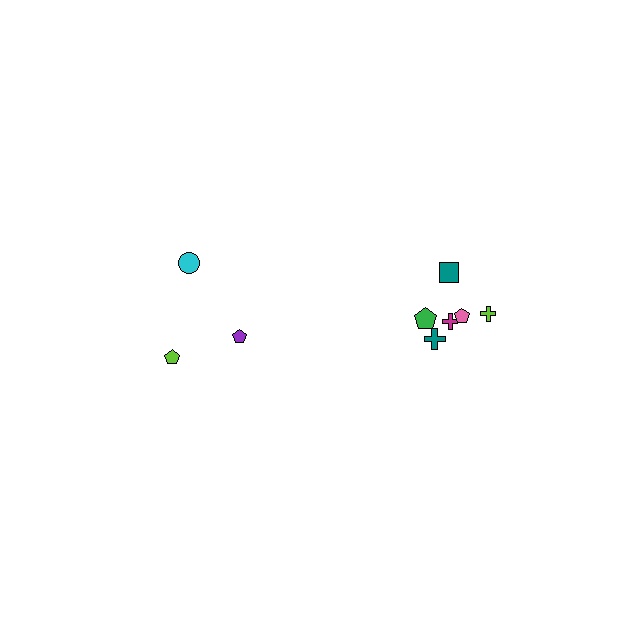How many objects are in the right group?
There are 6 objects.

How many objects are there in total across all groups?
There are 9 objects.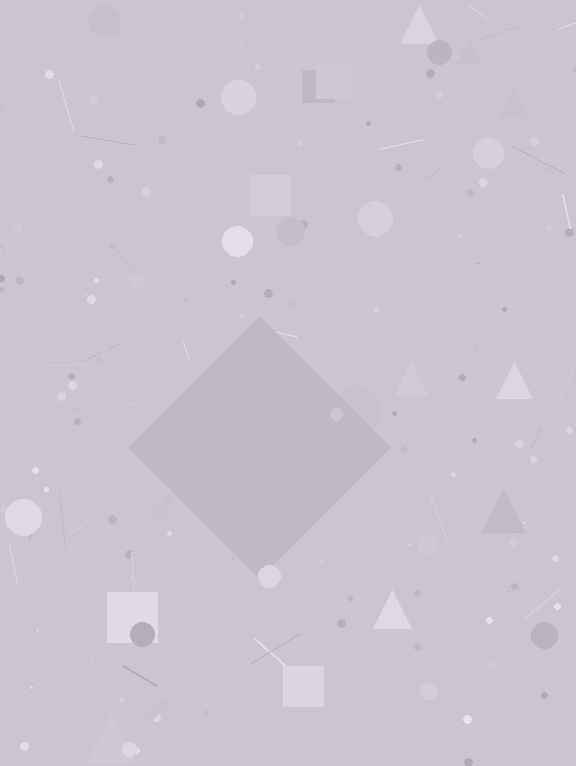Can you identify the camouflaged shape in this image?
The camouflaged shape is a diamond.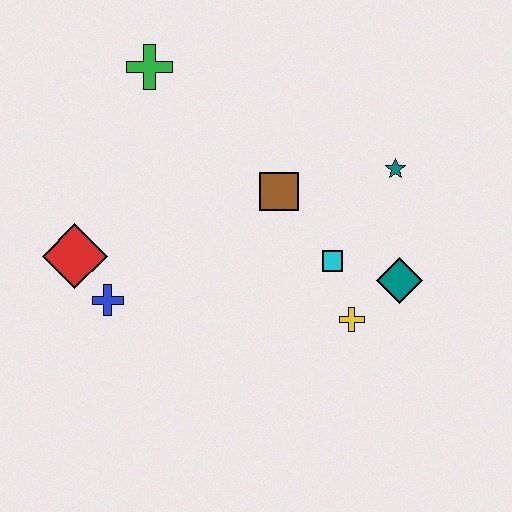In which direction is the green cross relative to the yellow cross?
The green cross is above the yellow cross.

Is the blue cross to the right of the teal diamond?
No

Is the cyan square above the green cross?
No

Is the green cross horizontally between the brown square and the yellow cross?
No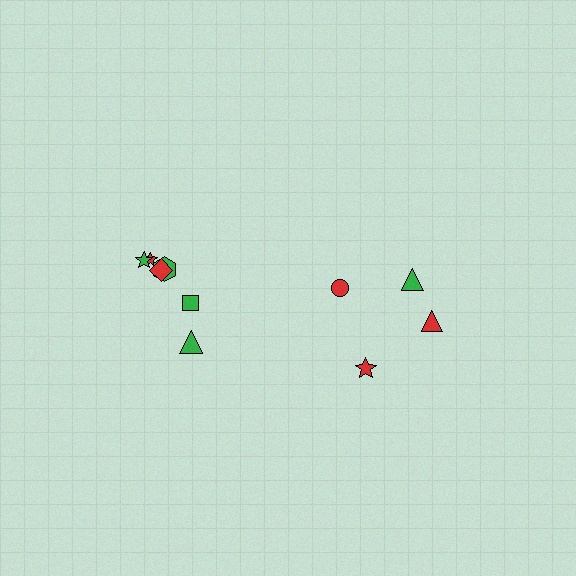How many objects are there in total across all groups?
There are 10 objects.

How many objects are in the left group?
There are 6 objects.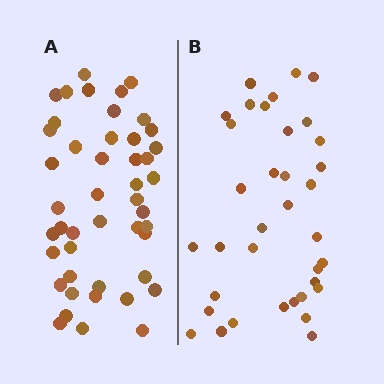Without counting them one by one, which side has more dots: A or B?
Region A (the left region) has more dots.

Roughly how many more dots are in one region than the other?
Region A has roughly 10 or so more dots than region B.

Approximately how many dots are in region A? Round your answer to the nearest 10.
About 50 dots. (The exact count is 46, which rounds to 50.)